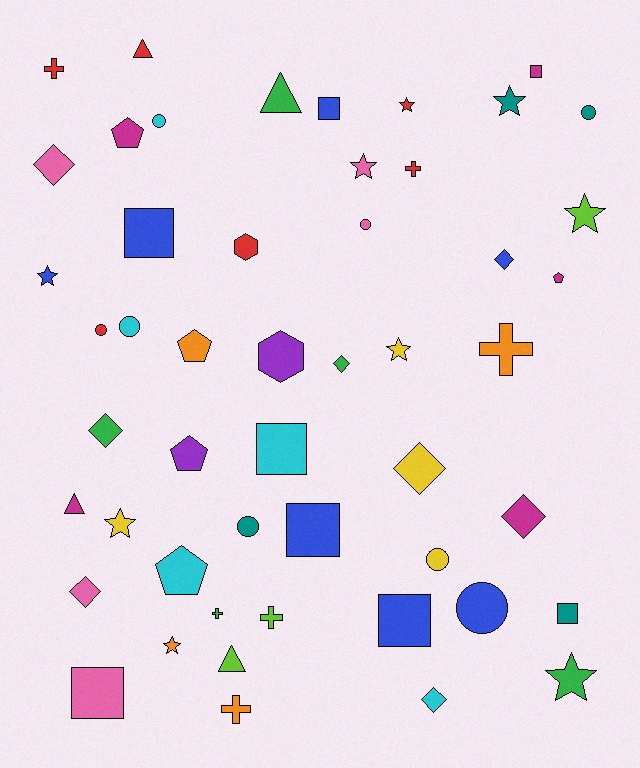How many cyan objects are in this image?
There are 5 cyan objects.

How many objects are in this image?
There are 50 objects.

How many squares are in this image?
There are 8 squares.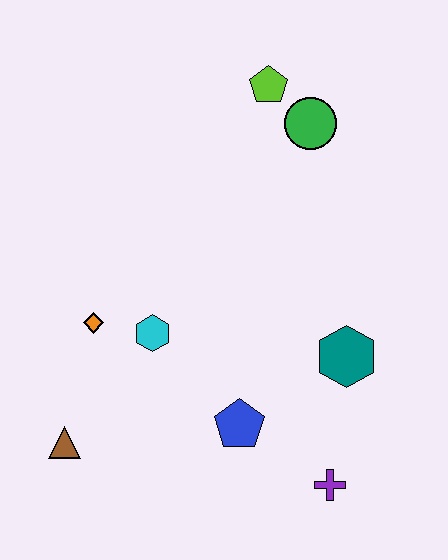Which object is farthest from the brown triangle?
The lime pentagon is farthest from the brown triangle.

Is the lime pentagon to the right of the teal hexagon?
No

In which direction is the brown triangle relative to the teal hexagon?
The brown triangle is to the left of the teal hexagon.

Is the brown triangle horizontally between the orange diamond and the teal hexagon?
No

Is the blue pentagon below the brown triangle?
No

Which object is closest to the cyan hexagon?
The orange diamond is closest to the cyan hexagon.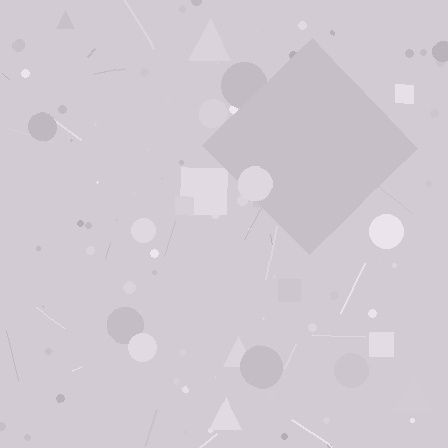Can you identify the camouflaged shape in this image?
The camouflaged shape is a diamond.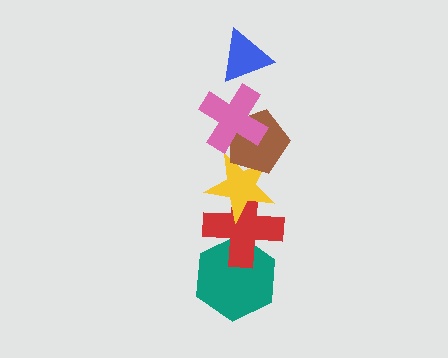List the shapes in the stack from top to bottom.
From top to bottom: the blue triangle, the pink cross, the brown pentagon, the yellow star, the red cross, the teal hexagon.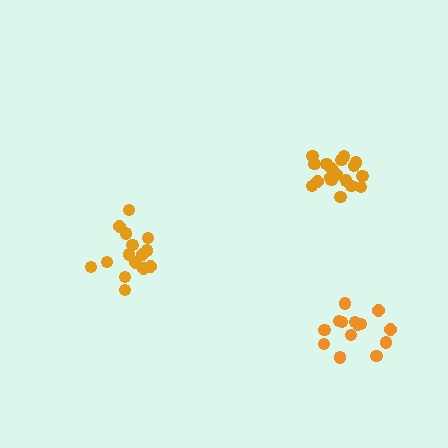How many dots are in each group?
Group 1: 15 dots, Group 2: 14 dots, Group 3: 18 dots (47 total).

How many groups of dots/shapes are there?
There are 3 groups.